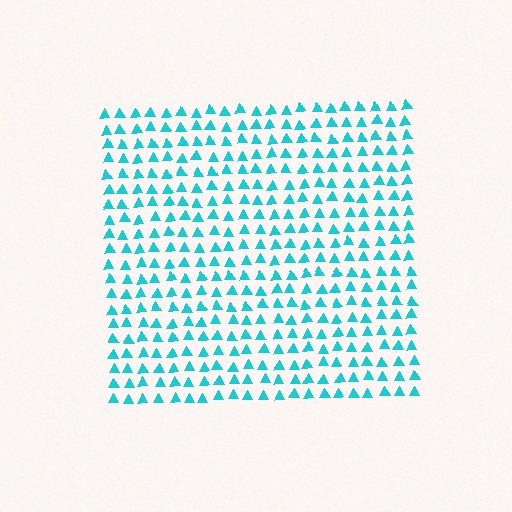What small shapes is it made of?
It is made of small triangles.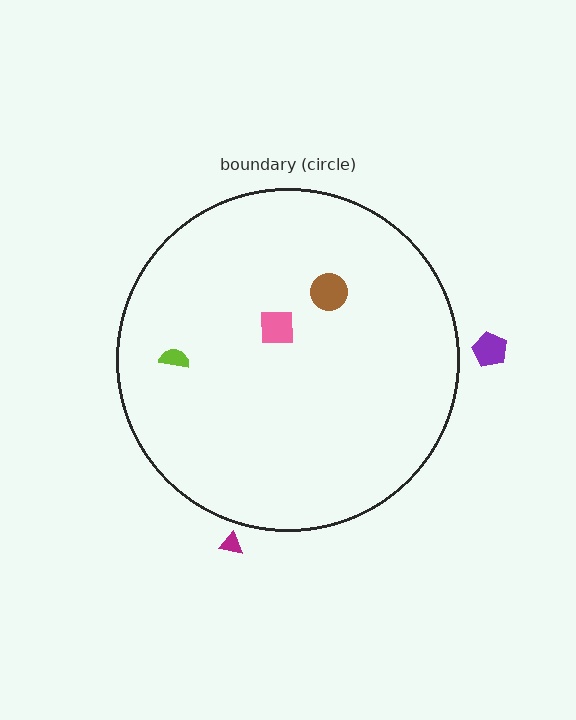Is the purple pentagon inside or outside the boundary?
Outside.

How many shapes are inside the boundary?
3 inside, 2 outside.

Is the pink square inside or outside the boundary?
Inside.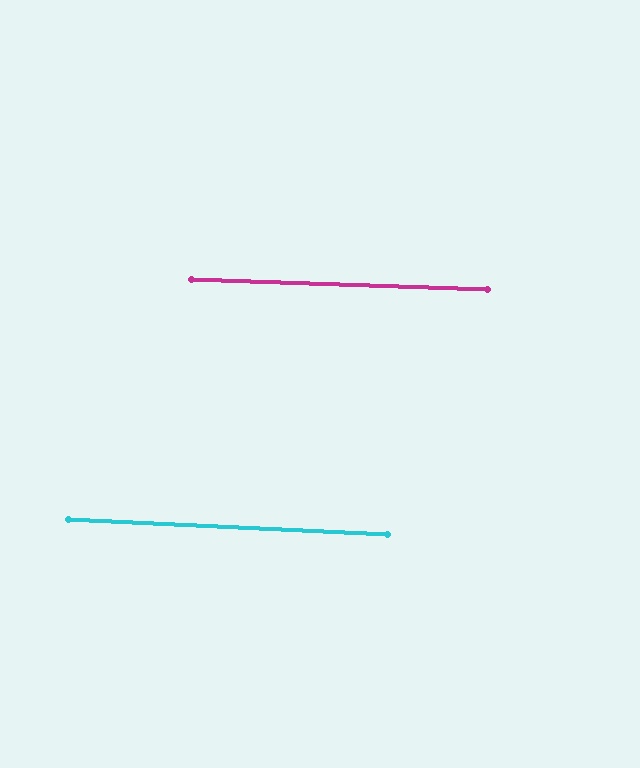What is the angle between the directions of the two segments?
Approximately 1 degree.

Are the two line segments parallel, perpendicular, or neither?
Parallel — their directions differ by only 0.6°.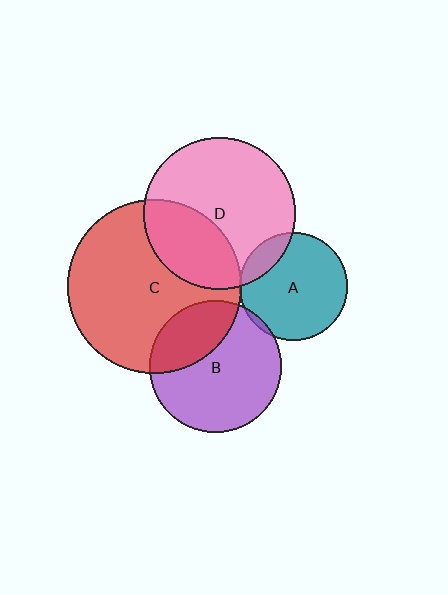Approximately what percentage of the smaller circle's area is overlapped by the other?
Approximately 5%.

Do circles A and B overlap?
Yes.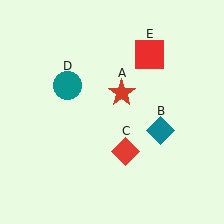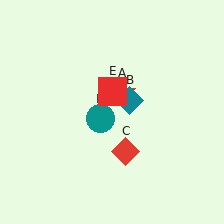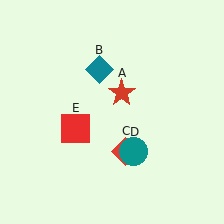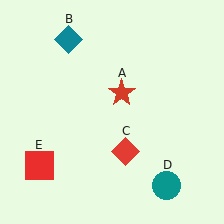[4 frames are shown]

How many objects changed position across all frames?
3 objects changed position: teal diamond (object B), teal circle (object D), red square (object E).